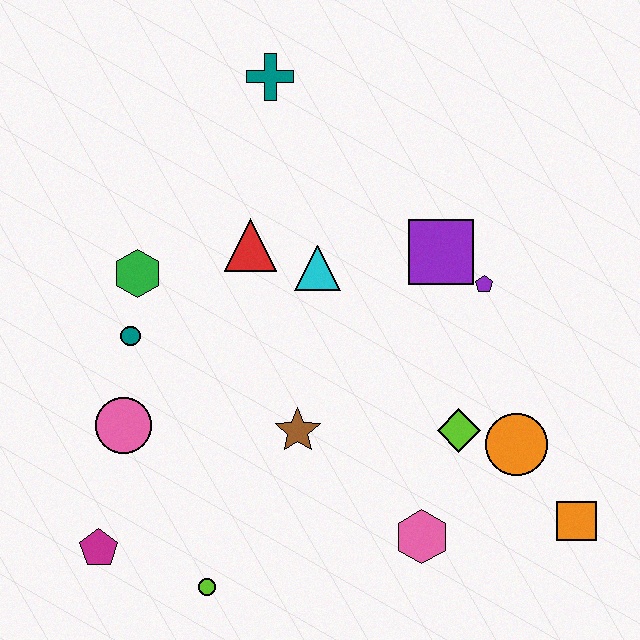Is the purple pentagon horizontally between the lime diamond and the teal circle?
No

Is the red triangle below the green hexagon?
No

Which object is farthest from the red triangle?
The orange square is farthest from the red triangle.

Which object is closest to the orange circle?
The lime diamond is closest to the orange circle.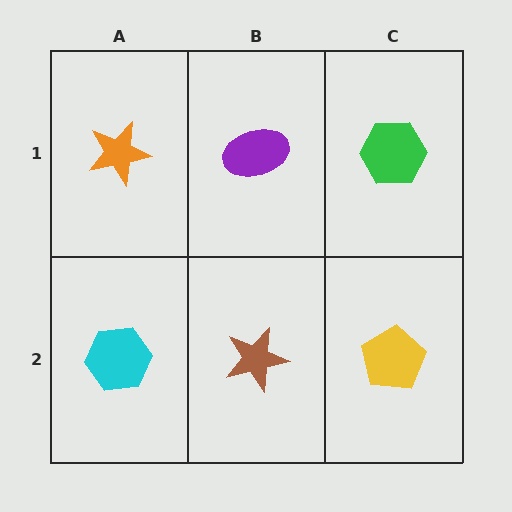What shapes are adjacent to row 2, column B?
A purple ellipse (row 1, column B), a cyan hexagon (row 2, column A), a yellow pentagon (row 2, column C).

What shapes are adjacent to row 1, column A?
A cyan hexagon (row 2, column A), a purple ellipse (row 1, column B).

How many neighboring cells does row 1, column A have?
2.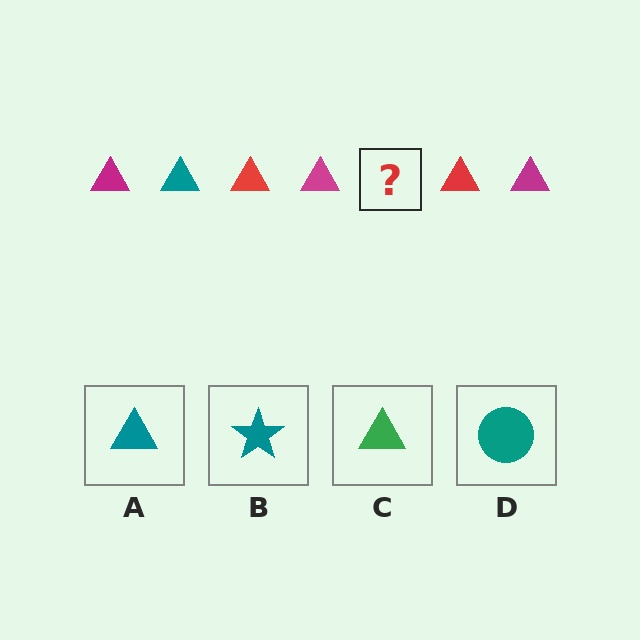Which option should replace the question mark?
Option A.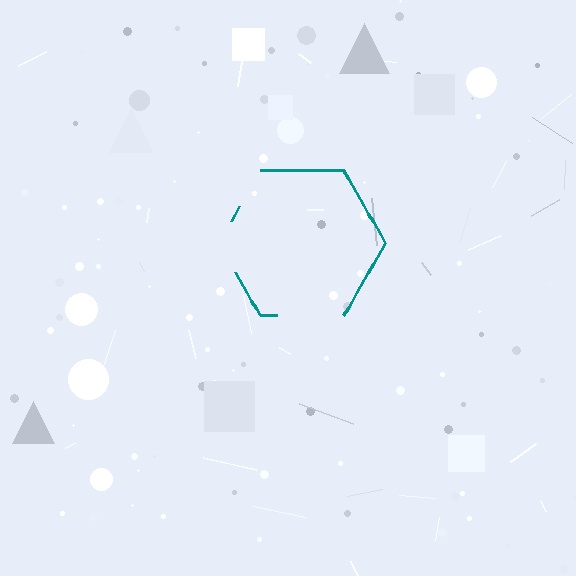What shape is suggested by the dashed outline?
The dashed outline suggests a hexagon.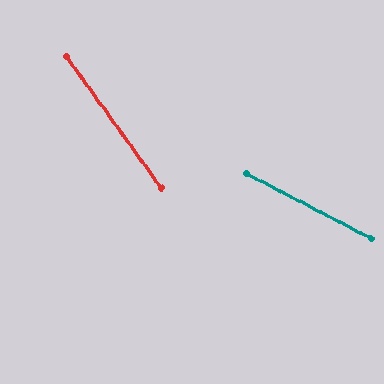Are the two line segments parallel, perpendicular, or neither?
Neither parallel nor perpendicular — they differ by about 27°.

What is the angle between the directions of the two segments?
Approximately 27 degrees.